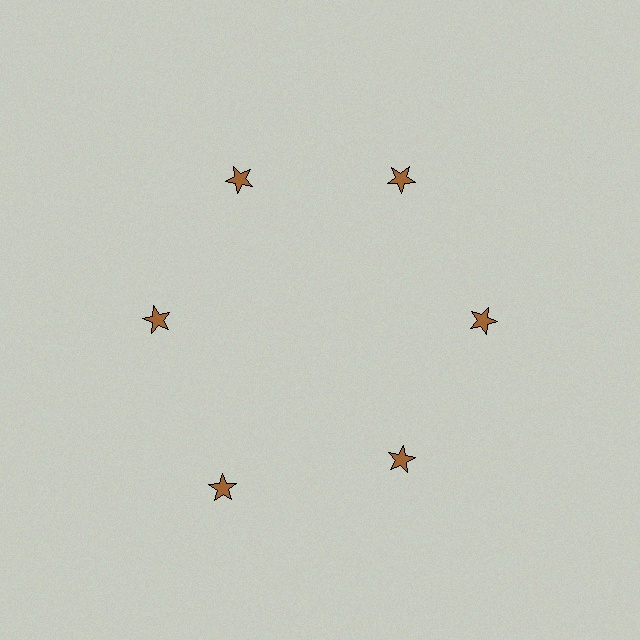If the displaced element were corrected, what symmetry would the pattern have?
It would have 6-fold rotational symmetry — the pattern would map onto itself every 60 degrees.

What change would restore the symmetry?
The symmetry would be restored by moving it inward, back onto the ring so that all 6 stars sit at equal angles and equal distance from the center.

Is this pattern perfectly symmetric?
No. The 6 brown stars are arranged in a ring, but one element near the 7 o'clock position is pushed outward from the center, breaking the 6-fold rotational symmetry.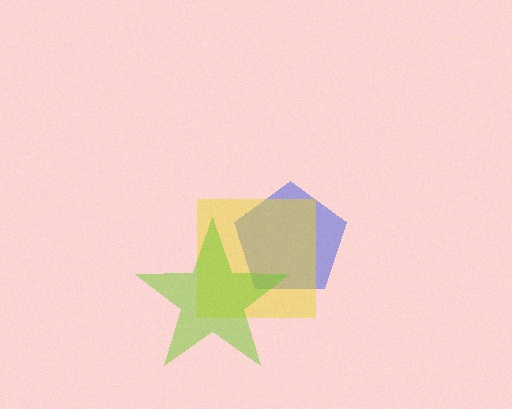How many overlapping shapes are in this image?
There are 3 overlapping shapes in the image.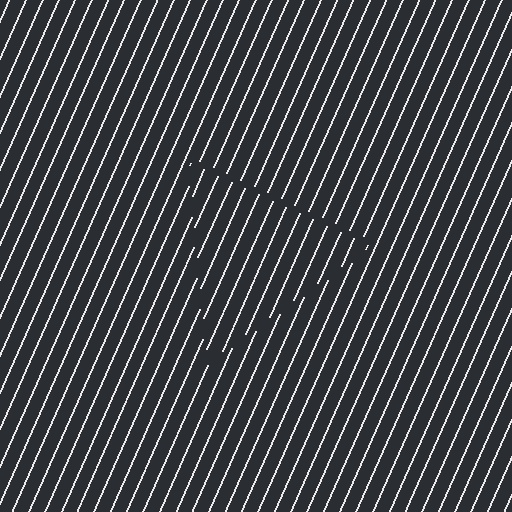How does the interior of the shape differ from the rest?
The interior of the shape contains the same grating, shifted by half a period — the contour is defined by the phase discontinuity where line-ends from the inner and outer gratings abut.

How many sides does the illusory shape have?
3 sides — the line-ends trace a triangle.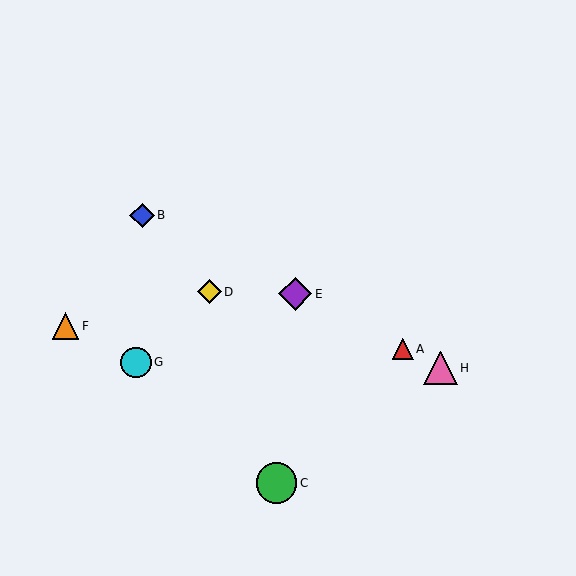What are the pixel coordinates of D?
Object D is at (210, 292).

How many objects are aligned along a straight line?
4 objects (A, B, E, H) are aligned along a straight line.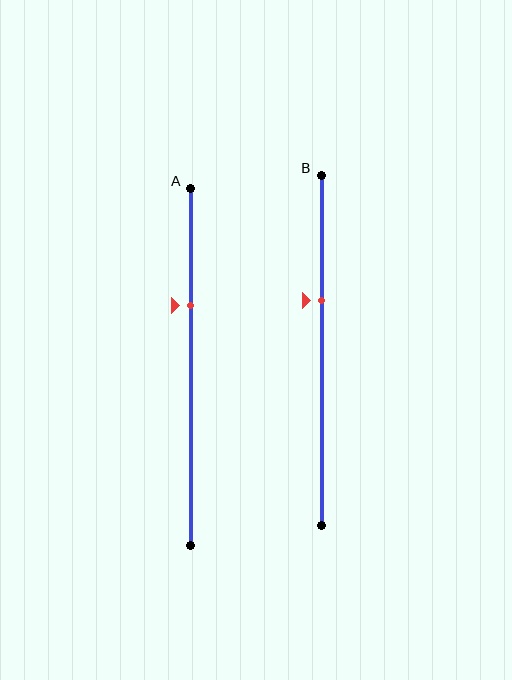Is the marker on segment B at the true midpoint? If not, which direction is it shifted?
No, the marker on segment B is shifted upward by about 14% of the segment length.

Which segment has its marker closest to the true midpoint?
Segment B has its marker closest to the true midpoint.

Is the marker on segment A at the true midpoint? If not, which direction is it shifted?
No, the marker on segment A is shifted upward by about 17% of the segment length.